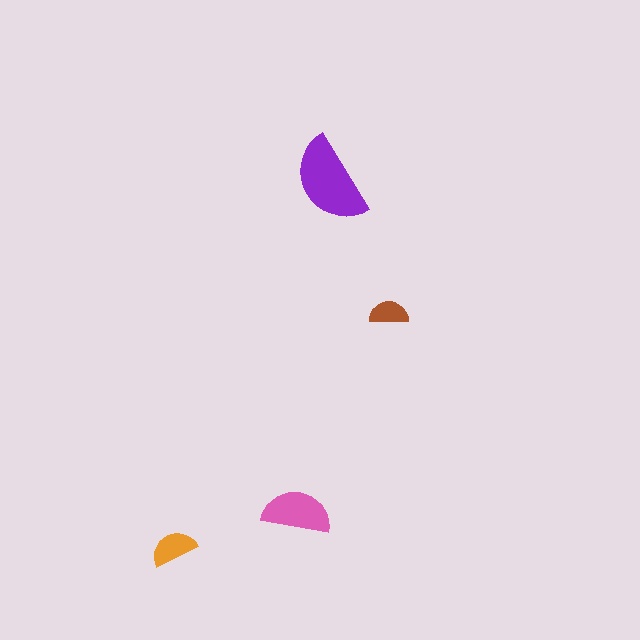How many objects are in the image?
There are 4 objects in the image.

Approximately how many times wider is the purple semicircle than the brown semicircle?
About 2.5 times wider.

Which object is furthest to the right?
The brown semicircle is rightmost.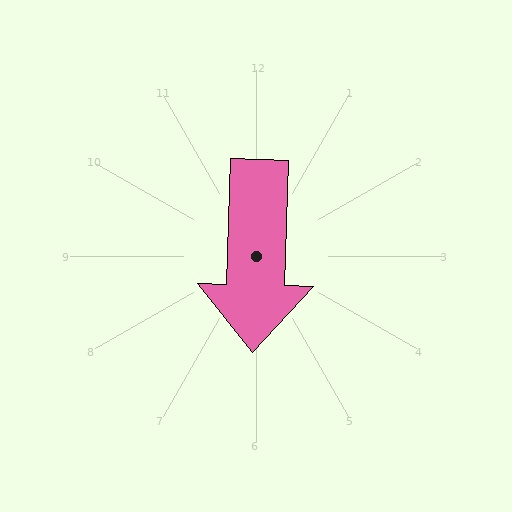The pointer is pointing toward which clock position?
Roughly 6 o'clock.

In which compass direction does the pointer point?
South.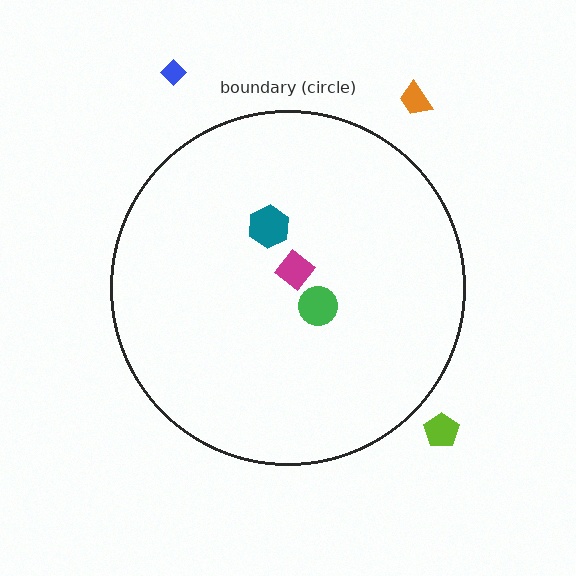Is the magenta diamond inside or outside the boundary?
Inside.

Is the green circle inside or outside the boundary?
Inside.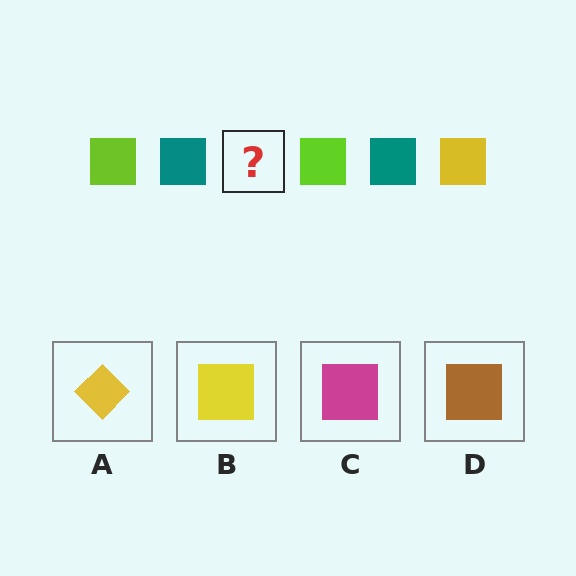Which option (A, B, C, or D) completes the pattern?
B.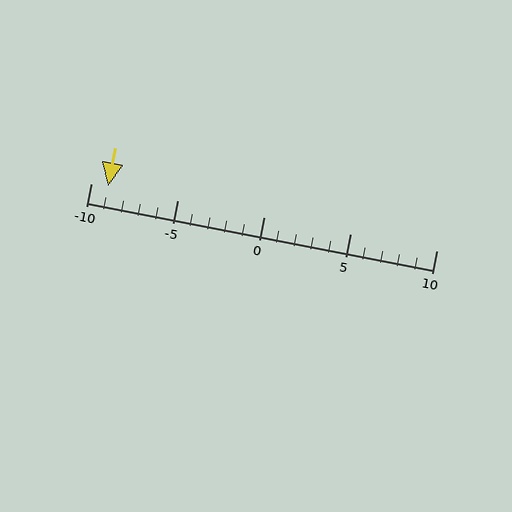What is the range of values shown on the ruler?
The ruler shows values from -10 to 10.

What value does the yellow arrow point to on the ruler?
The yellow arrow points to approximately -9.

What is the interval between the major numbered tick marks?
The major tick marks are spaced 5 units apart.